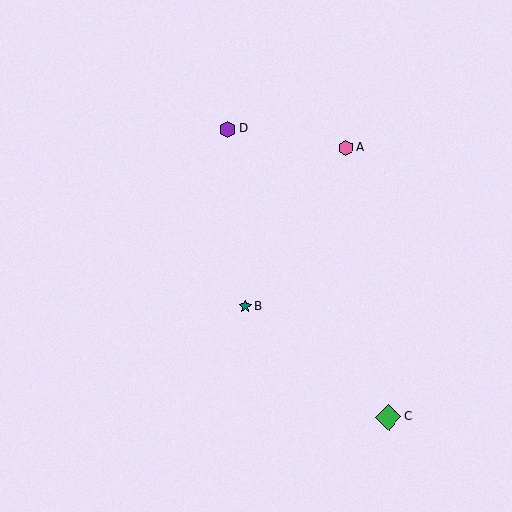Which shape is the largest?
The green diamond (labeled C) is the largest.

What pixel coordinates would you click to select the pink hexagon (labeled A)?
Click at (346, 147) to select the pink hexagon A.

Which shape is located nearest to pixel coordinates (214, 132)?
The purple hexagon (labeled D) at (228, 129) is nearest to that location.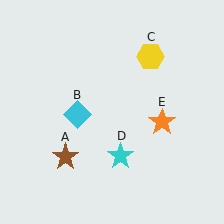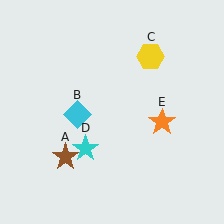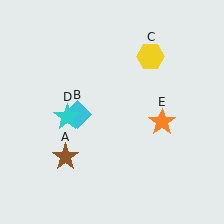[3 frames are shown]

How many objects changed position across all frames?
1 object changed position: cyan star (object D).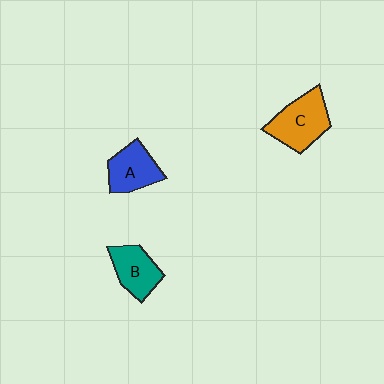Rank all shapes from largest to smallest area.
From largest to smallest: C (orange), A (blue), B (teal).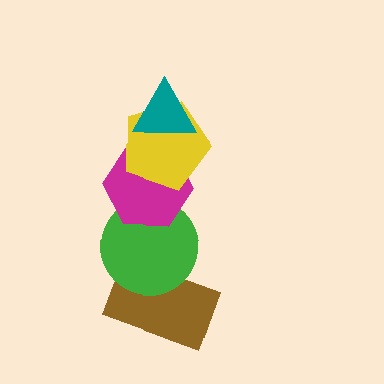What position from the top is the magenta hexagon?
The magenta hexagon is 3rd from the top.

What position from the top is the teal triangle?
The teal triangle is 1st from the top.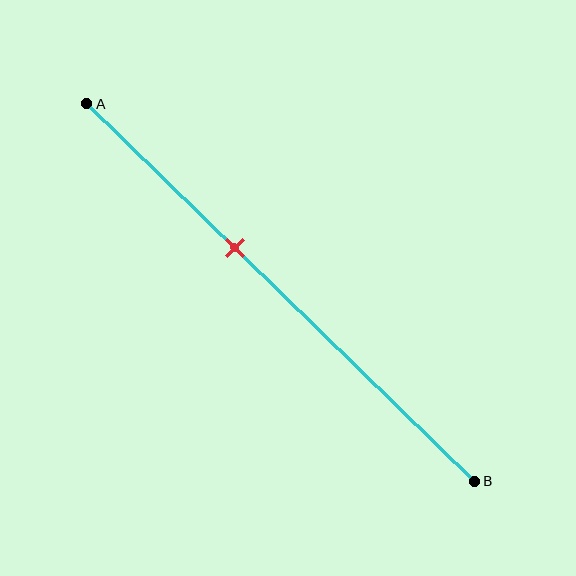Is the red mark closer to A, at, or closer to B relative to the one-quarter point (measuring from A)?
The red mark is closer to point B than the one-quarter point of segment AB.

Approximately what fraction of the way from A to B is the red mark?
The red mark is approximately 40% of the way from A to B.